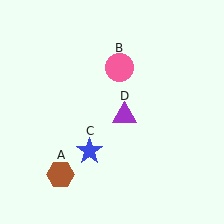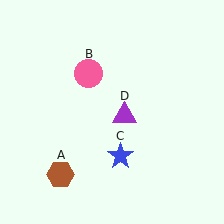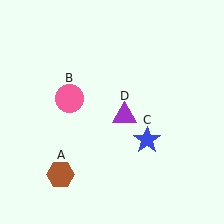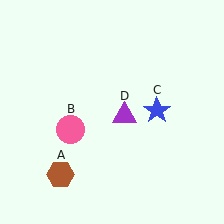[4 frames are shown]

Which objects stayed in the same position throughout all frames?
Brown hexagon (object A) and purple triangle (object D) remained stationary.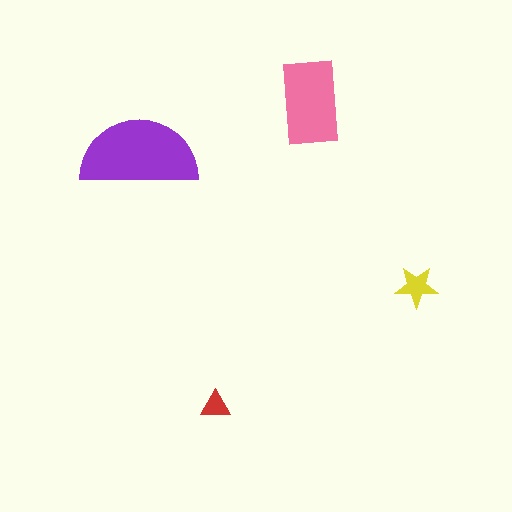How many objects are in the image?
There are 4 objects in the image.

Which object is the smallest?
The red triangle.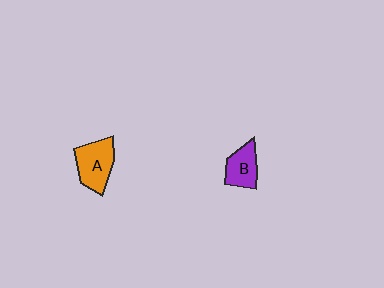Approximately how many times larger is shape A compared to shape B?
Approximately 1.3 times.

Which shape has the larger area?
Shape A (orange).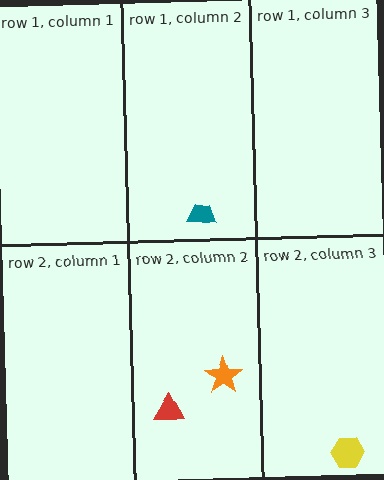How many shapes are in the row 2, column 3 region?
1.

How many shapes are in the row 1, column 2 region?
1.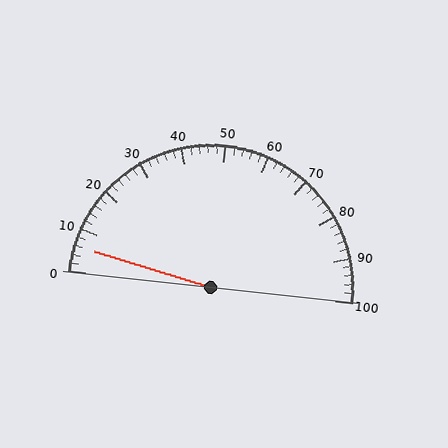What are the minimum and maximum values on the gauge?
The gauge ranges from 0 to 100.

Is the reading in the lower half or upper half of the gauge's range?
The reading is in the lower half of the range (0 to 100).